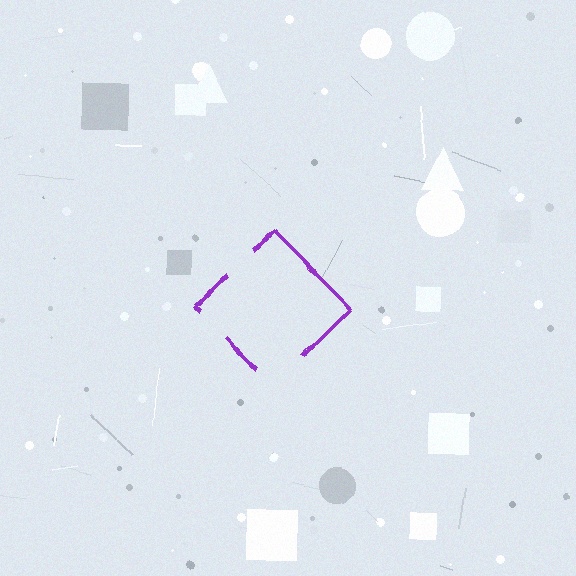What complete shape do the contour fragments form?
The contour fragments form a diamond.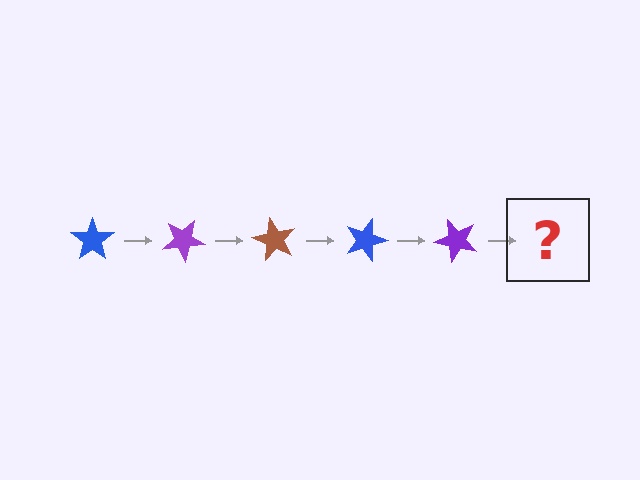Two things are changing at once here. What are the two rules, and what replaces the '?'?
The two rules are that it rotates 30 degrees each step and the color cycles through blue, purple, and brown. The '?' should be a brown star, rotated 150 degrees from the start.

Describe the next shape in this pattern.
It should be a brown star, rotated 150 degrees from the start.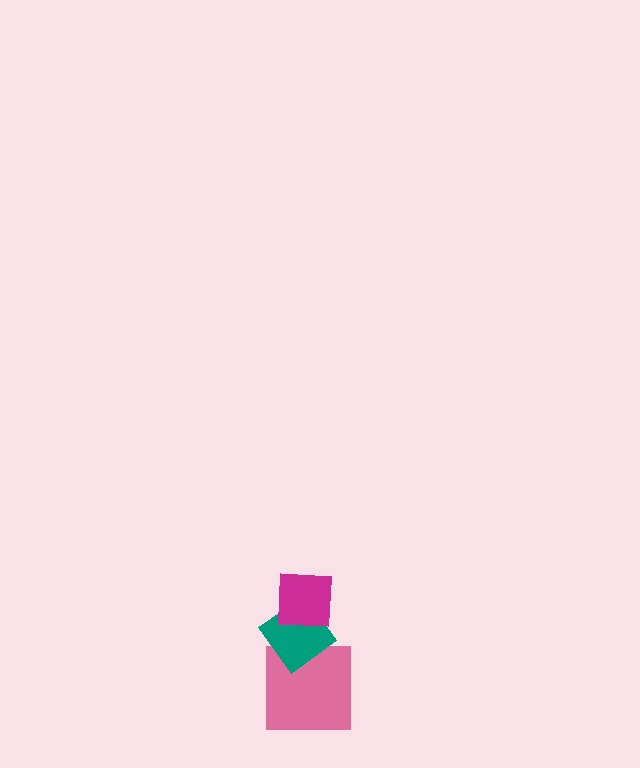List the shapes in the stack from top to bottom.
From top to bottom: the magenta square, the teal diamond, the pink square.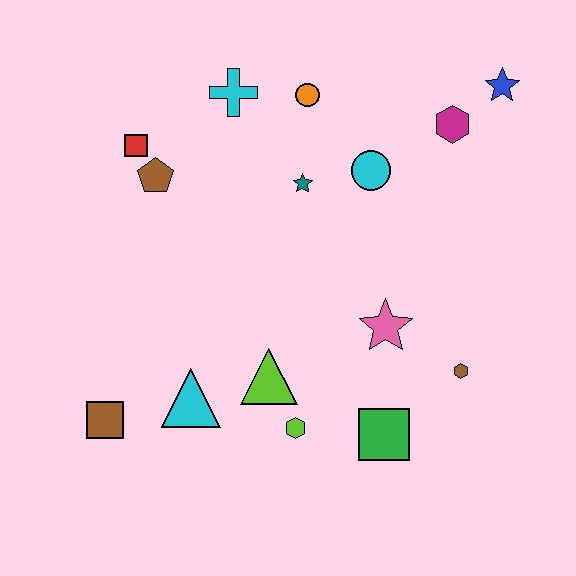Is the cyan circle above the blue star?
No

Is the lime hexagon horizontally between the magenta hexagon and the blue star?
No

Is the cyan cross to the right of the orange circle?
No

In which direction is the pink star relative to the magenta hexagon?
The pink star is below the magenta hexagon.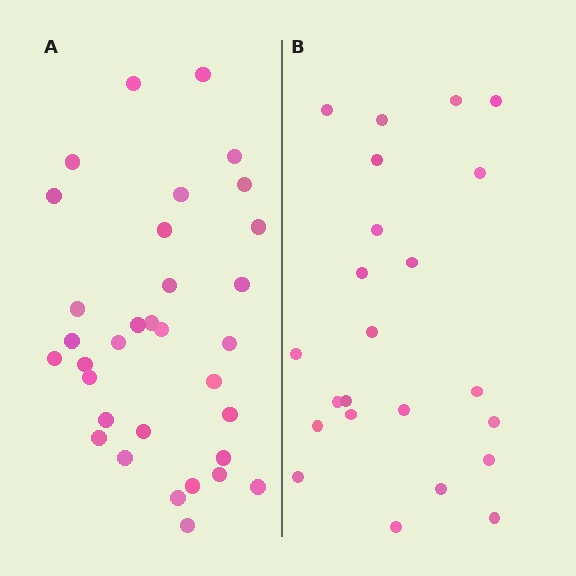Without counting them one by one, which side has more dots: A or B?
Region A (the left region) has more dots.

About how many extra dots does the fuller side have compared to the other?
Region A has roughly 10 or so more dots than region B.